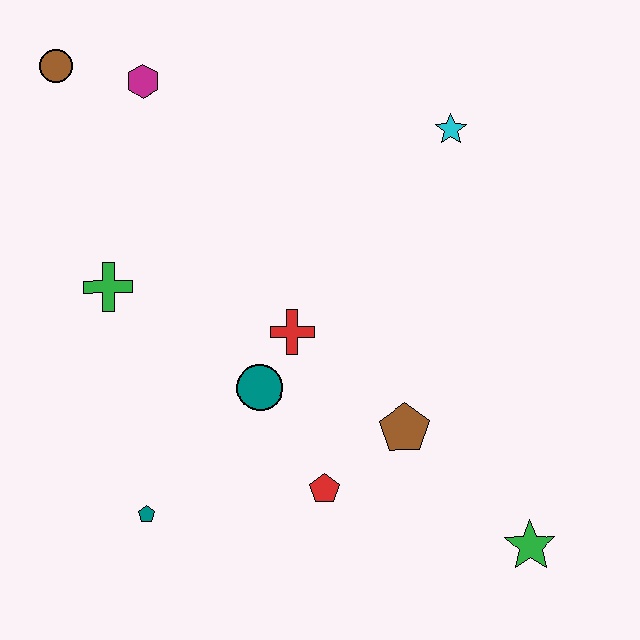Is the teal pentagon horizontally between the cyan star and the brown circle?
Yes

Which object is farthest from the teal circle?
The brown circle is farthest from the teal circle.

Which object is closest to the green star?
The brown pentagon is closest to the green star.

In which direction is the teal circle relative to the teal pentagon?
The teal circle is above the teal pentagon.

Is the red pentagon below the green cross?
Yes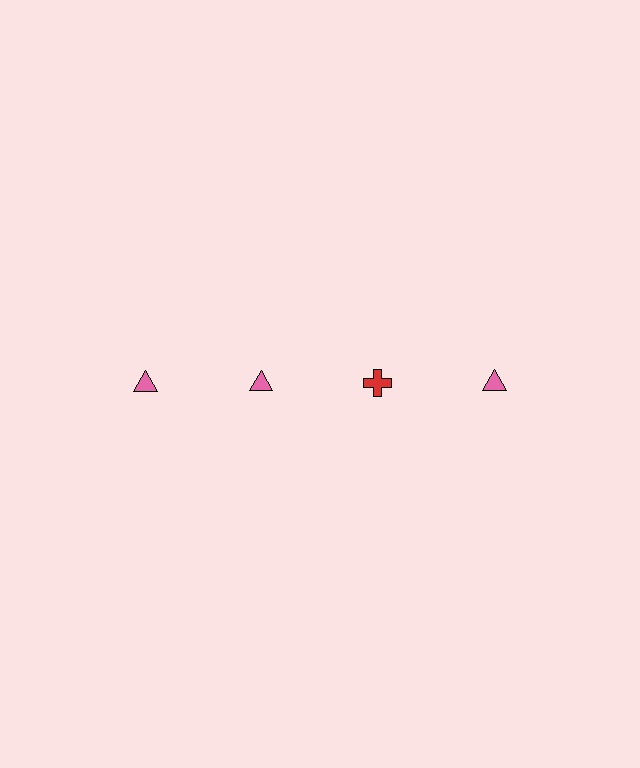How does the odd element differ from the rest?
It differs in both color (red instead of pink) and shape (cross instead of triangle).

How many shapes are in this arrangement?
There are 4 shapes arranged in a grid pattern.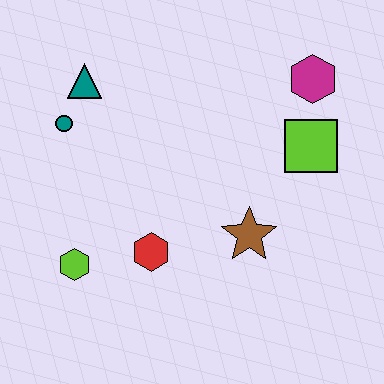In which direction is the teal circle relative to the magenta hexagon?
The teal circle is to the left of the magenta hexagon.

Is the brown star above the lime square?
No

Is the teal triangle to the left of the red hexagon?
Yes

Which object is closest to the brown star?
The red hexagon is closest to the brown star.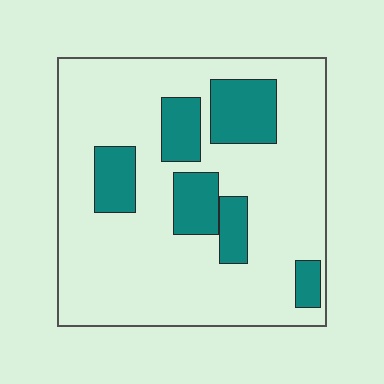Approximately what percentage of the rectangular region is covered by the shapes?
Approximately 20%.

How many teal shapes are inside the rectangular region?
6.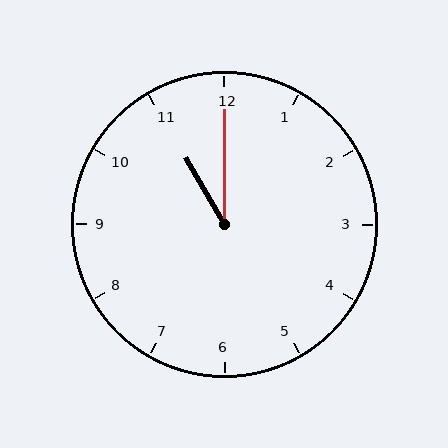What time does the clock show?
11:00.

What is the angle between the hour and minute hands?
Approximately 30 degrees.